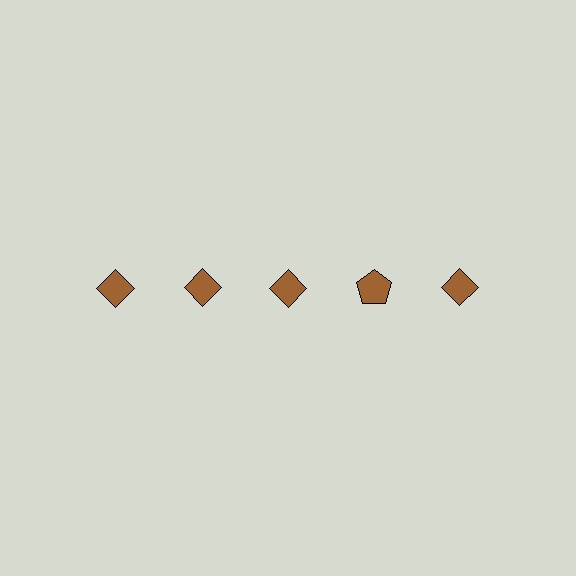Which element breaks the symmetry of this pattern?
The brown pentagon in the top row, second from right column breaks the symmetry. All other shapes are brown diamonds.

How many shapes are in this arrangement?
There are 5 shapes arranged in a grid pattern.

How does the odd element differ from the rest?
It has a different shape: pentagon instead of diamond.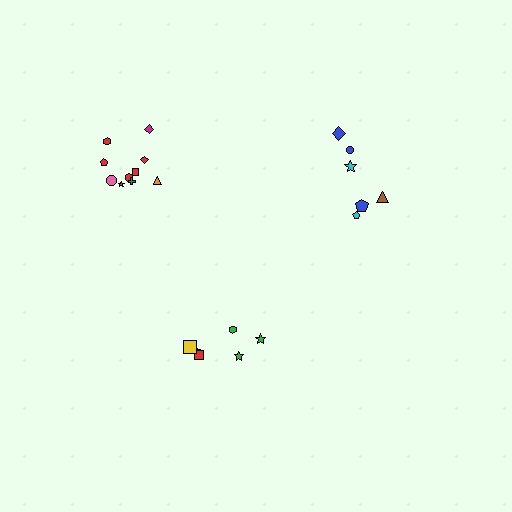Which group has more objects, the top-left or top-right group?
The top-left group.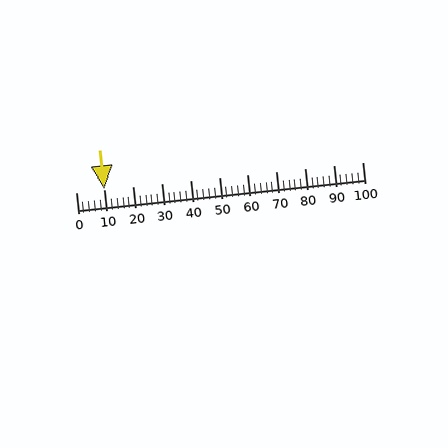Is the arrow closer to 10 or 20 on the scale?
The arrow is closer to 10.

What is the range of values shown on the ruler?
The ruler shows values from 0 to 100.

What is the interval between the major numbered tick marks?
The major tick marks are spaced 10 units apart.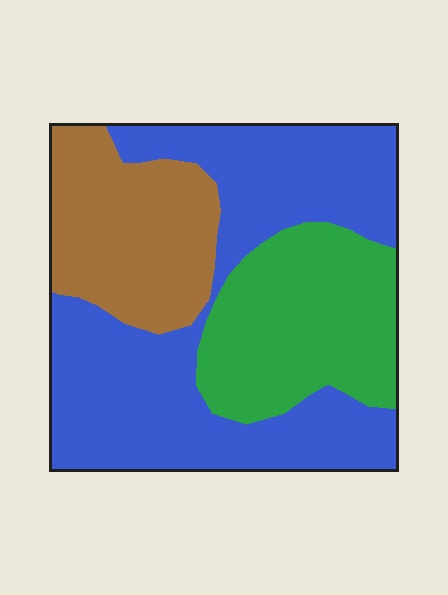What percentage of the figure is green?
Green covers roughly 25% of the figure.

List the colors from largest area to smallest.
From largest to smallest: blue, green, brown.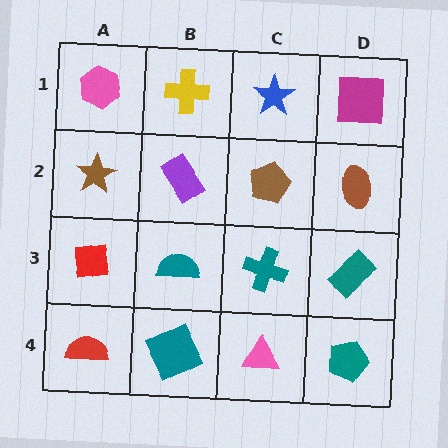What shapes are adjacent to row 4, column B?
A teal semicircle (row 3, column B), a red semicircle (row 4, column A), a pink triangle (row 4, column C).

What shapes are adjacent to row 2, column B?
A yellow cross (row 1, column B), a teal semicircle (row 3, column B), a brown star (row 2, column A), a brown pentagon (row 2, column C).